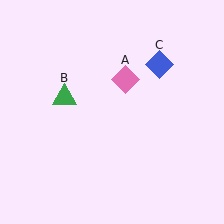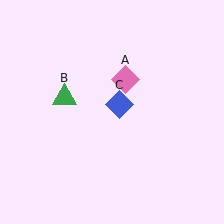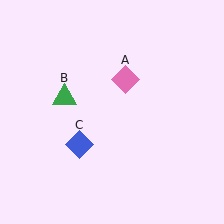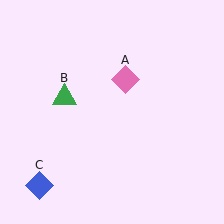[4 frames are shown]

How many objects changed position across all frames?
1 object changed position: blue diamond (object C).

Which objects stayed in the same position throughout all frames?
Pink diamond (object A) and green triangle (object B) remained stationary.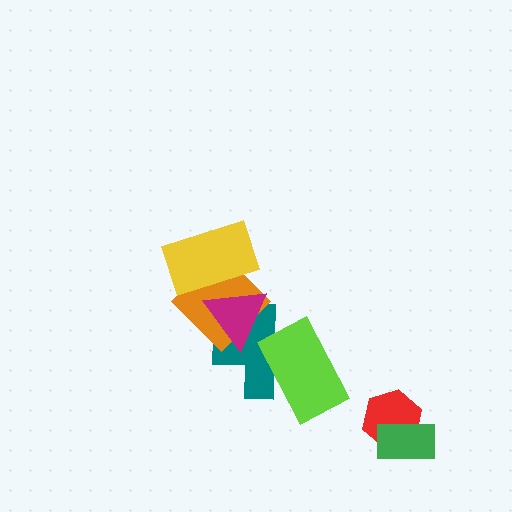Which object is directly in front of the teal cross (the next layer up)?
The orange diamond is directly in front of the teal cross.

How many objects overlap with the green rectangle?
1 object overlaps with the green rectangle.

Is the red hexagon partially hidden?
Yes, it is partially covered by another shape.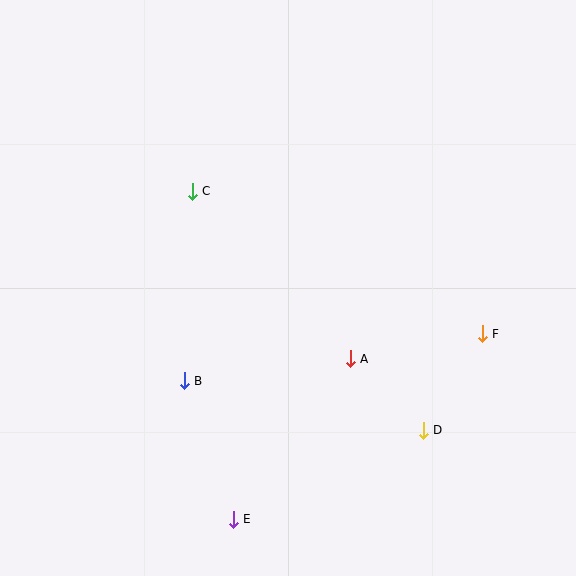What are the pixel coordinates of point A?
Point A is at (350, 359).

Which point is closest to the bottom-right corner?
Point D is closest to the bottom-right corner.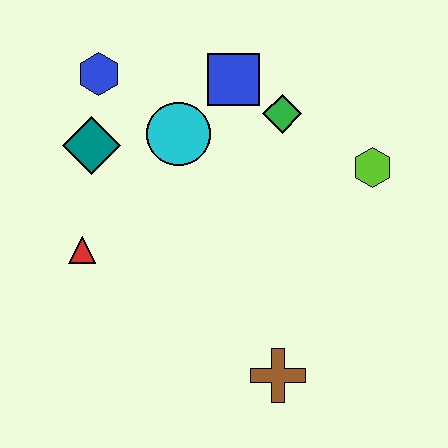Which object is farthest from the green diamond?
The brown cross is farthest from the green diamond.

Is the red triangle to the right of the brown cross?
No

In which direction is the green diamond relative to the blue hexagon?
The green diamond is to the right of the blue hexagon.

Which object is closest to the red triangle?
The teal diamond is closest to the red triangle.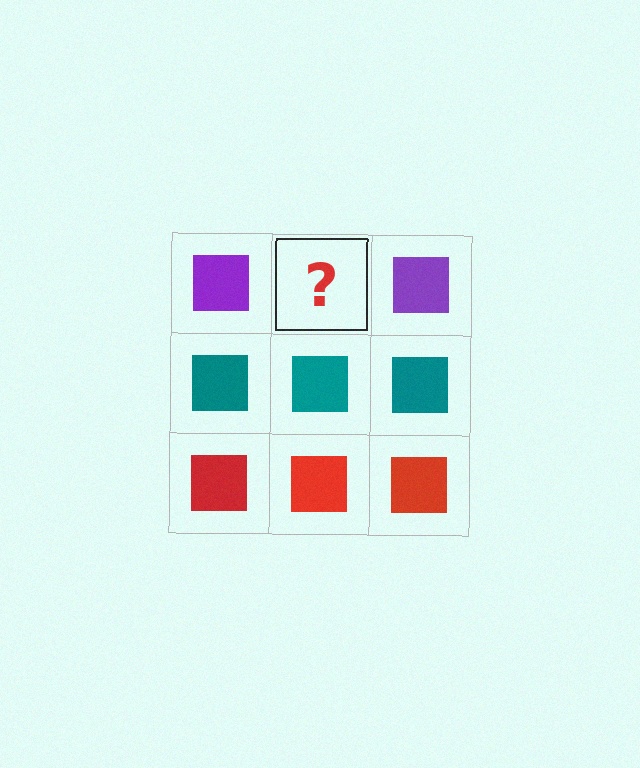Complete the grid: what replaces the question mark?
The question mark should be replaced with a purple square.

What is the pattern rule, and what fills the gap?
The rule is that each row has a consistent color. The gap should be filled with a purple square.